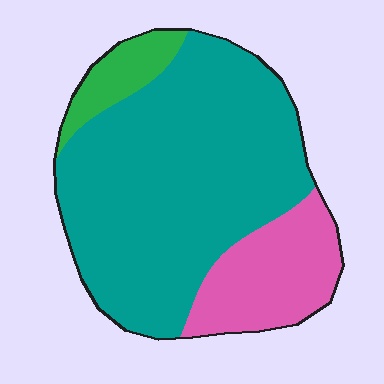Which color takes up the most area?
Teal, at roughly 70%.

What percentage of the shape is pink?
Pink covers about 20% of the shape.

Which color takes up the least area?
Green, at roughly 10%.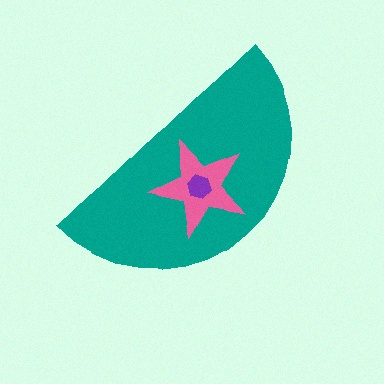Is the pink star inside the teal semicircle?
Yes.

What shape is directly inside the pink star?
The purple hexagon.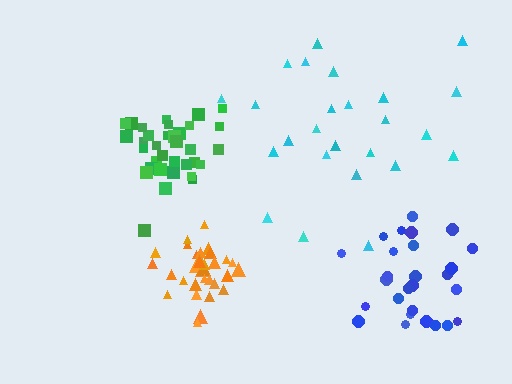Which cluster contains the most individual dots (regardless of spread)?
Green (34).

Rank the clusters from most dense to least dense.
orange, green, blue, cyan.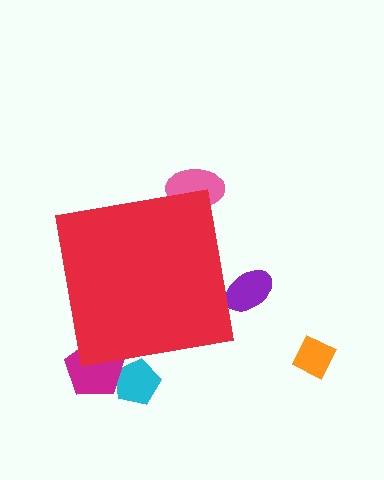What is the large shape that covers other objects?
A red square.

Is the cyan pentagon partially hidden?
Yes, the cyan pentagon is partially hidden behind the red square.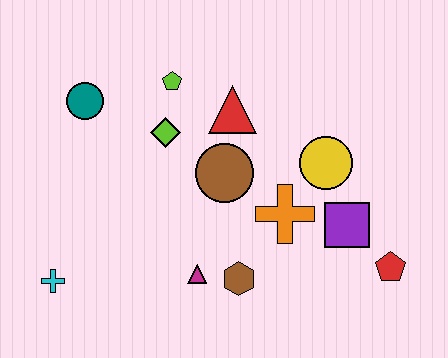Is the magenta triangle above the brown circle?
No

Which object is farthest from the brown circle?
The cyan cross is farthest from the brown circle.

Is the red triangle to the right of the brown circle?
Yes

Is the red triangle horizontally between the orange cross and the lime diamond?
Yes